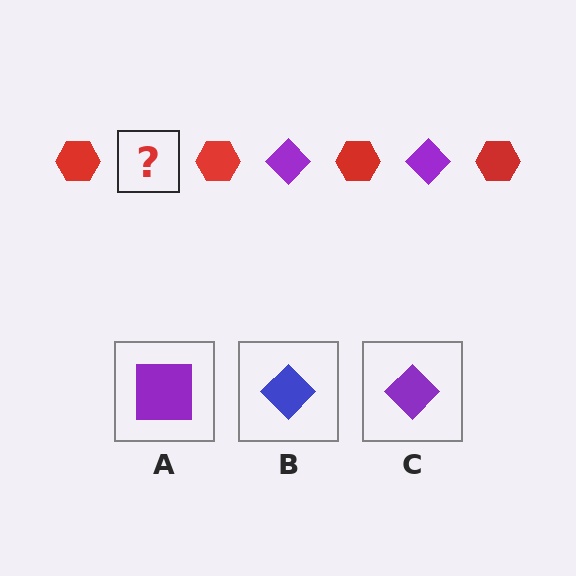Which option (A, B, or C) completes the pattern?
C.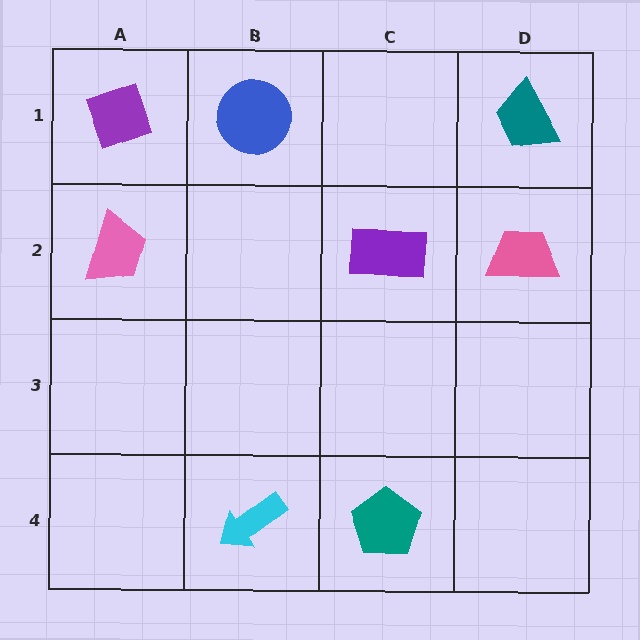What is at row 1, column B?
A blue circle.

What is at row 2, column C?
A purple rectangle.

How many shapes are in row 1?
3 shapes.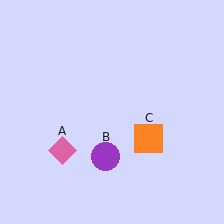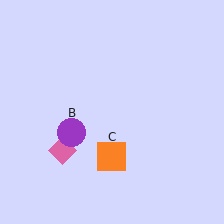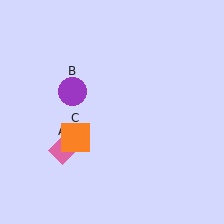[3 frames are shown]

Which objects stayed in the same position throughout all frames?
Pink diamond (object A) remained stationary.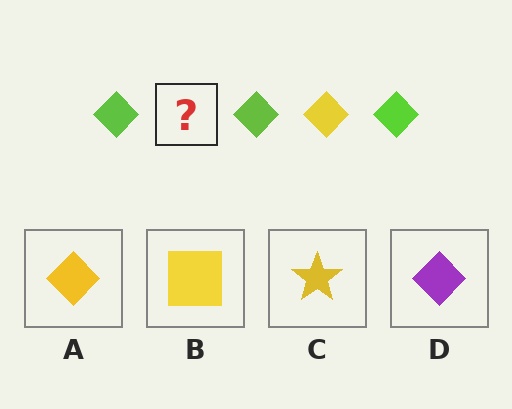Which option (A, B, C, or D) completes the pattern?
A.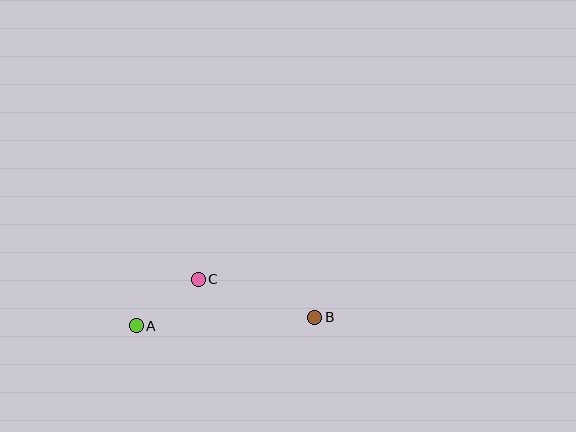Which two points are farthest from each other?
Points A and B are farthest from each other.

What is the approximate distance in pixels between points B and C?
The distance between B and C is approximately 122 pixels.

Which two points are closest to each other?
Points A and C are closest to each other.